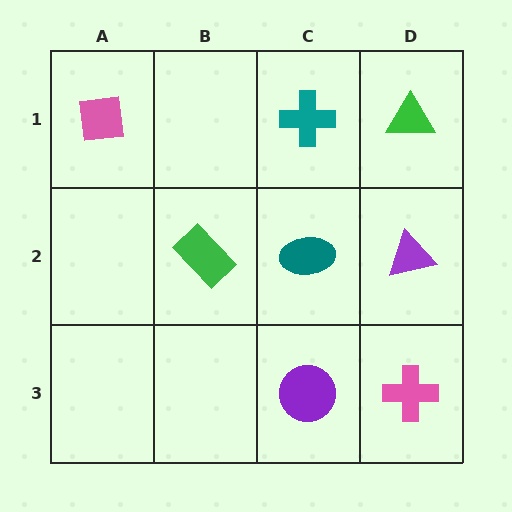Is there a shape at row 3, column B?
No, that cell is empty.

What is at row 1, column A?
A pink square.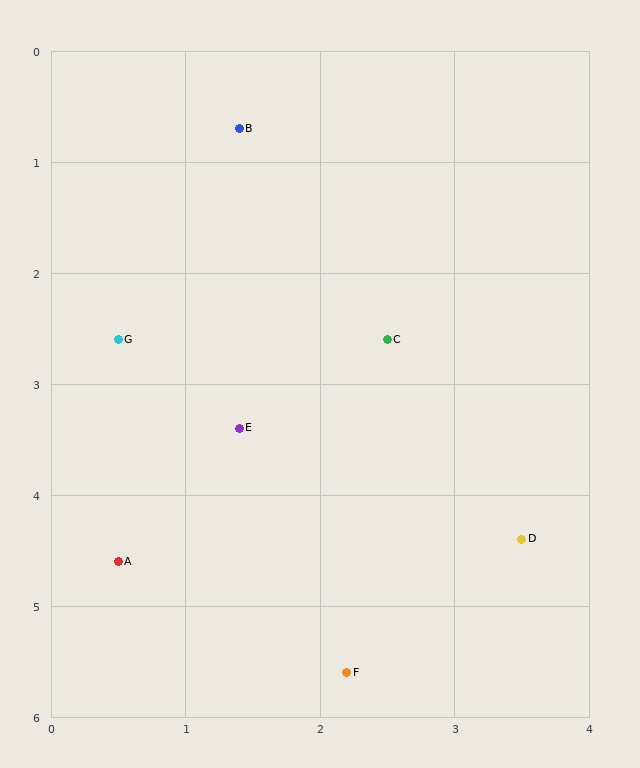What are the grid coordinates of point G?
Point G is at approximately (0.5, 2.6).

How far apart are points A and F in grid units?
Points A and F are about 2.0 grid units apart.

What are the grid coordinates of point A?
Point A is at approximately (0.5, 4.6).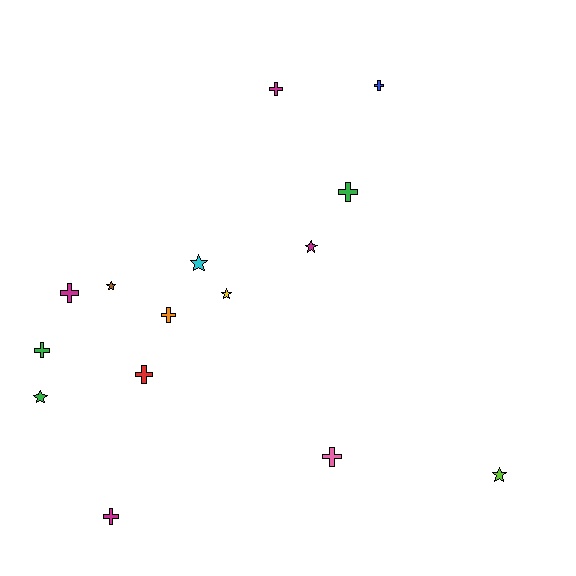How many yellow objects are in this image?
There is 1 yellow object.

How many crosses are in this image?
There are 9 crosses.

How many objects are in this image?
There are 15 objects.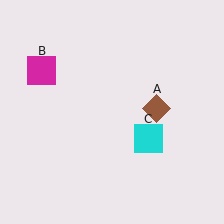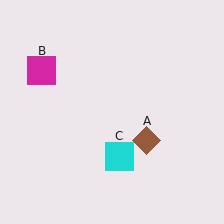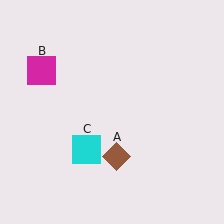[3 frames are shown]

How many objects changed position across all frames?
2 objects changed position: brown diamond (object A), cyan square (object C).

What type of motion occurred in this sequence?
The brown diamond (object A), cyan square (object C) rotated clockwise around the center of the scene.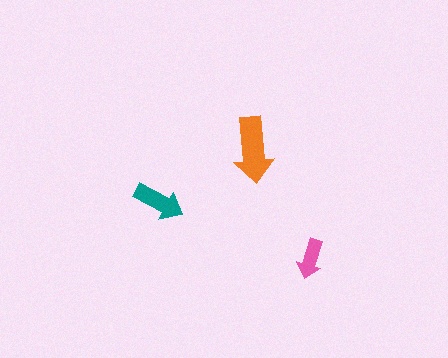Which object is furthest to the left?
The teal arrow is leftmost.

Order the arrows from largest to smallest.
the orange one, the teal one, the pink one.